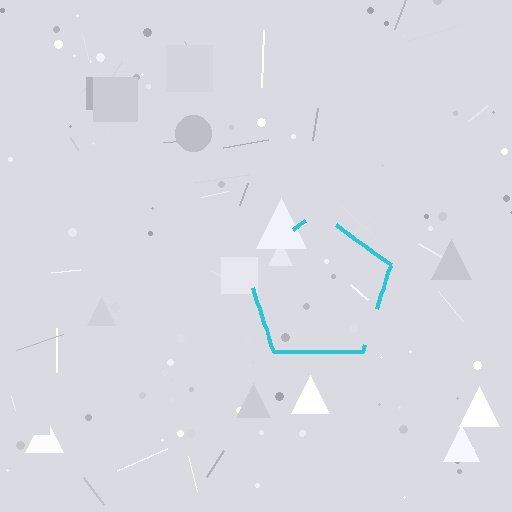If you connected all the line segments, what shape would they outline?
They would outline a pentagon.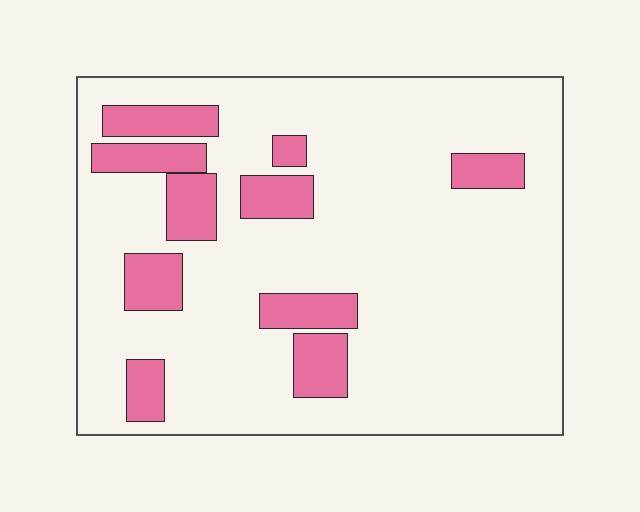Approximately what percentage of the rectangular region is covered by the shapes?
Approximately 20%.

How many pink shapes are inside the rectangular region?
10.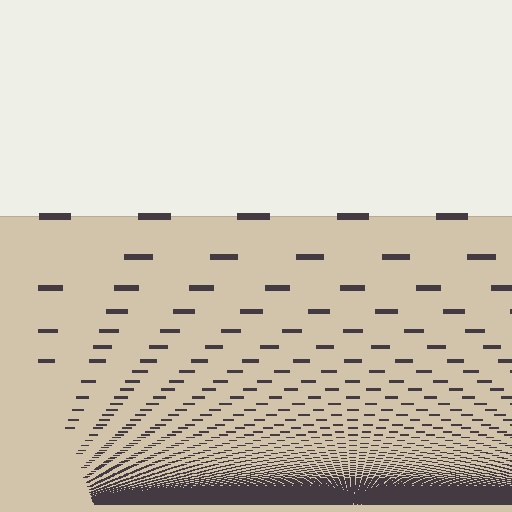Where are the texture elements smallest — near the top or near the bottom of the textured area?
Near the bottom.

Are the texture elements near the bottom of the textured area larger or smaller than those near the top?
Smaller. The gradient is inverted — elements near the bottom are smaller and denser.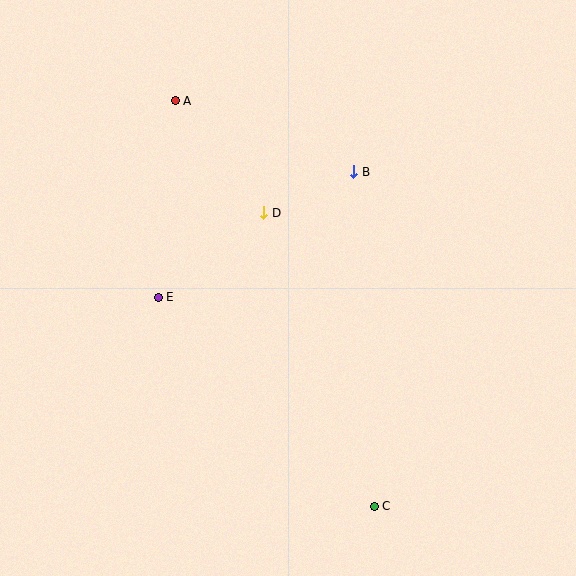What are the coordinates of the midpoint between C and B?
The midpoint between C and B is at (364, 339).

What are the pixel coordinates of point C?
Point C is at (374, 506).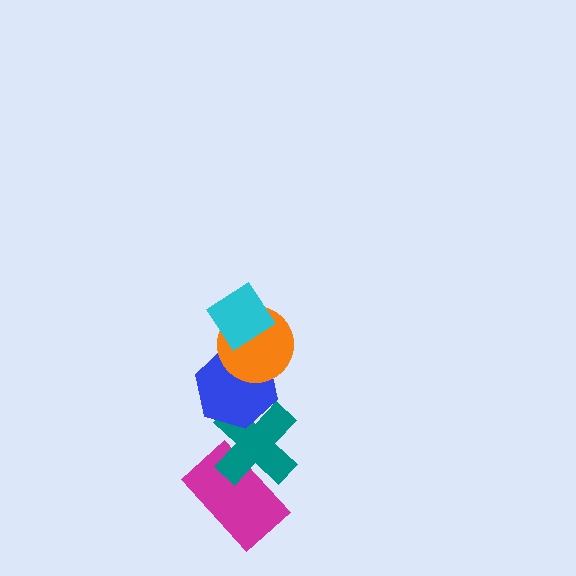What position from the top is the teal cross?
The teal cross is 4th from the top.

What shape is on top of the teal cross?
The blue hexagon is on top of the teal cross.